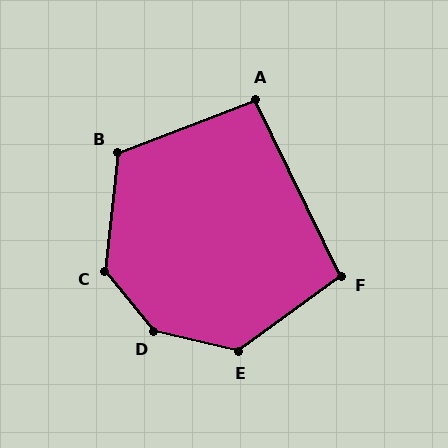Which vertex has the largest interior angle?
D, at approximately 143 degrees.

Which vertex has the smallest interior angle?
A, at approximately 95 degrees.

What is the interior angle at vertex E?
Approximately 130 degrees (obtuse).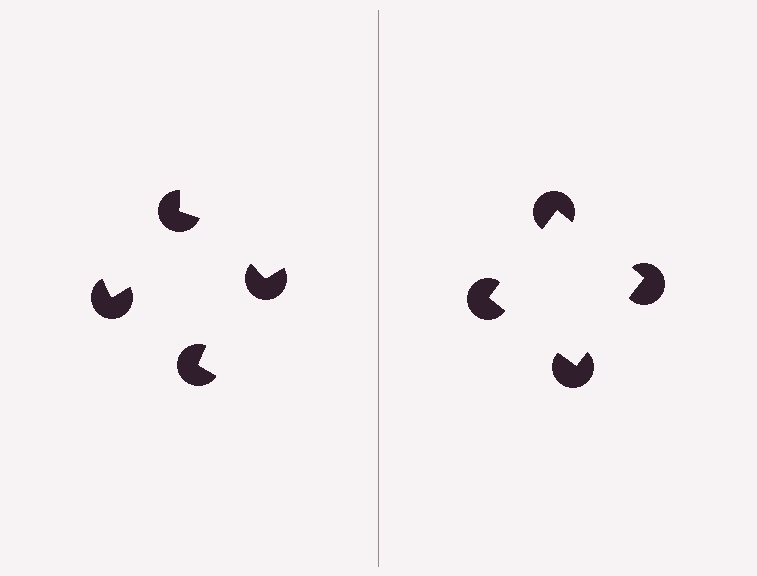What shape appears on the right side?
An illusory square.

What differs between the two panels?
The pac-man discs are positioned identically on both sides; only the wedge orientations differ. On the right they align to a square; on the left they are misaligned.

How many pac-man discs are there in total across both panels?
8 — 4 on each side.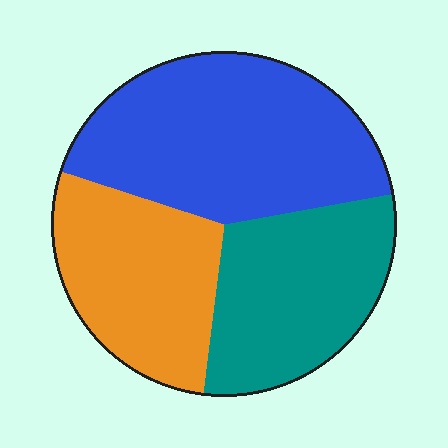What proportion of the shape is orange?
Orange covers around 30% of the shape.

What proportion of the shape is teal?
Teal covers 30% of the shape.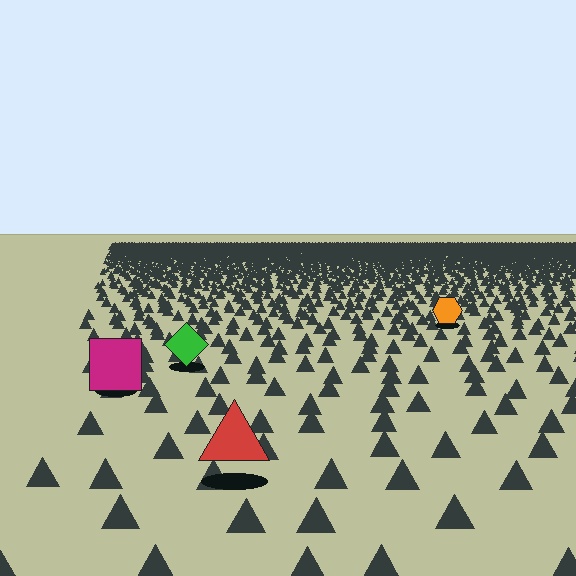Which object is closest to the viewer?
The red triangle is closest. The texture marks near it are larger and more spread out.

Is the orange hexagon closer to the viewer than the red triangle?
No. The red triangle is closer — you can tell from the texture gradient: the ground texture is coarser near it.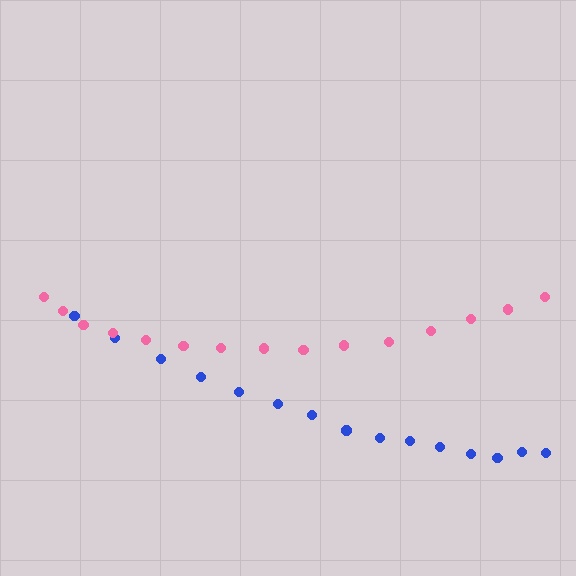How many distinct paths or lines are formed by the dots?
There are 2 distinct paths.